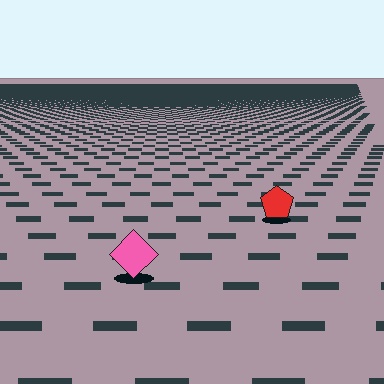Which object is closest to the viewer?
The pink diamond is closest. The texture marks near it are larger and more spread out.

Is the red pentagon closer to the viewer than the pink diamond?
No. The pink diamond is closer — you can tell from the texture gradient: the ground texture is coarser near it.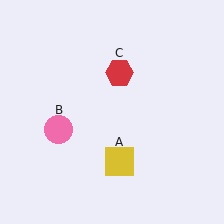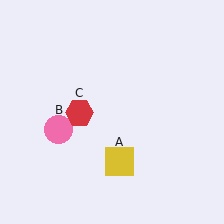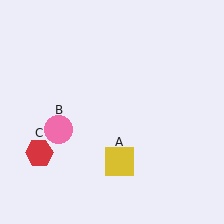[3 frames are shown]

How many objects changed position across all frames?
1 object changed position: red hexagon (object C).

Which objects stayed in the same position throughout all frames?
Yellow square (object A) and pink circle (object B) remained stationary.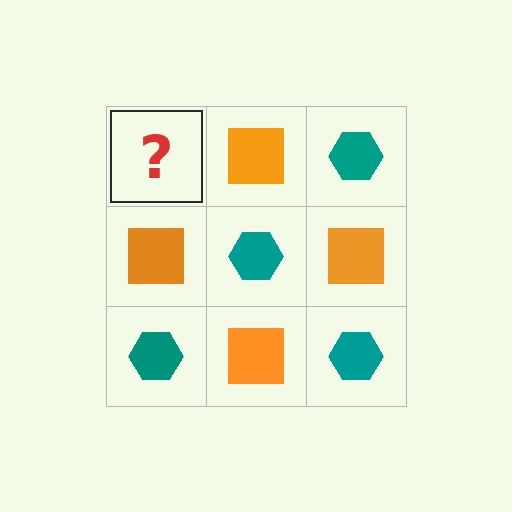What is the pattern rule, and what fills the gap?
The rule is that it alternates teal hexagon and orange square in a checkerboard pattern. The gap should be filled with a teal hexagon.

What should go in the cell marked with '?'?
The missing cell should contain a teal hexagon.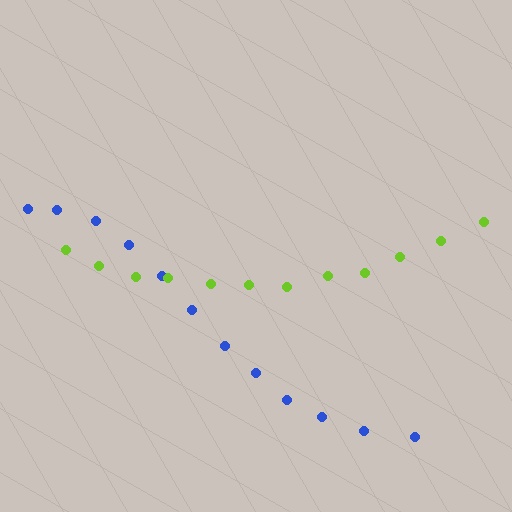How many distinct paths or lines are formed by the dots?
There are 2 distinct paths.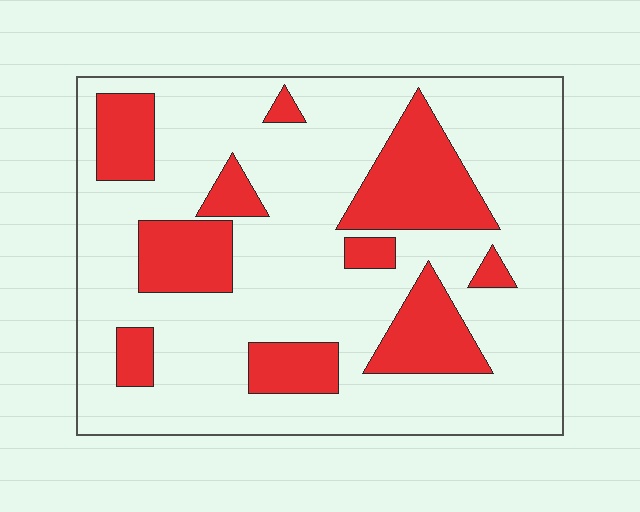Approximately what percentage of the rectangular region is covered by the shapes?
Approximately 25%.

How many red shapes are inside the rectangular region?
10.